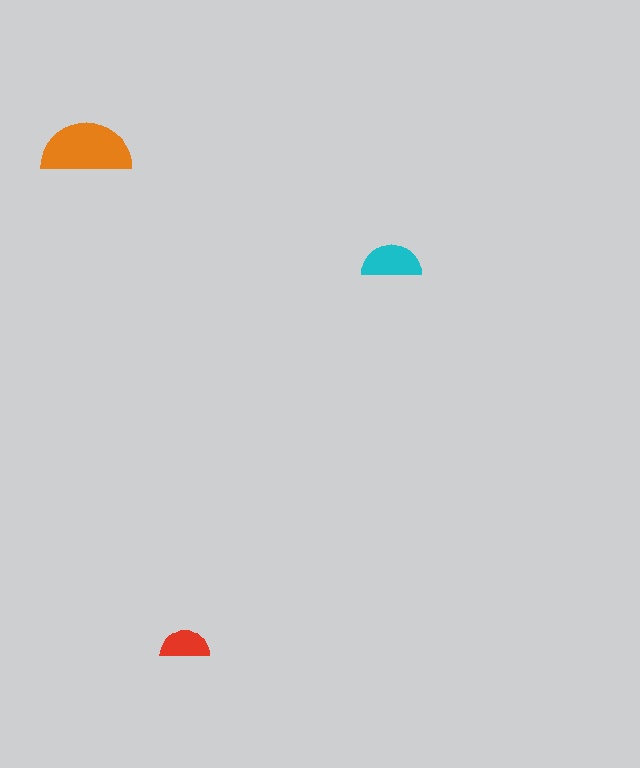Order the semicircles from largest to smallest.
the orange one, the cyan one, the red one.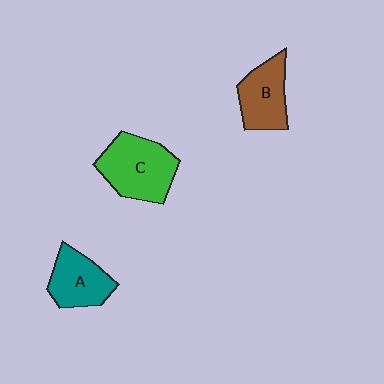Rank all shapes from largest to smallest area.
From largest to smallest: C (green), B (brown), A (teal).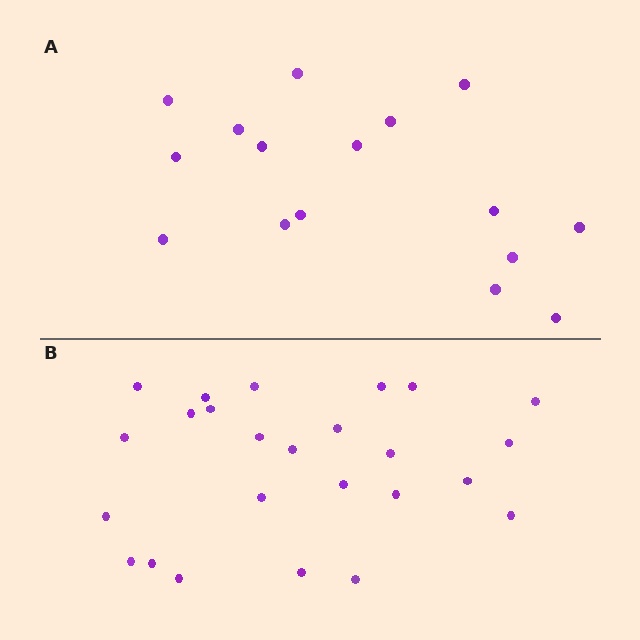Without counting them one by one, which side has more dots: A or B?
Region B (the bottom region) has more dots.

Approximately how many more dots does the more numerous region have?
Region B has roughly 8 or so more dots than region A.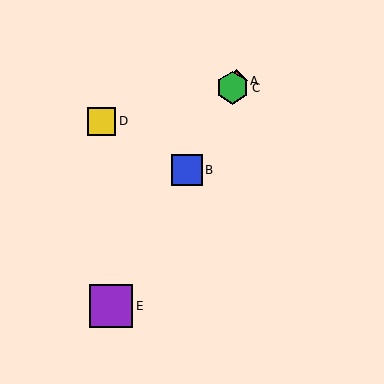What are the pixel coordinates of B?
Object B is at (187, 170).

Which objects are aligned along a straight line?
Objects A, B, C, E are aligned along a straight line.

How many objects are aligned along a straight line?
4 objects (A, B, C, E) are aligned along a straight line.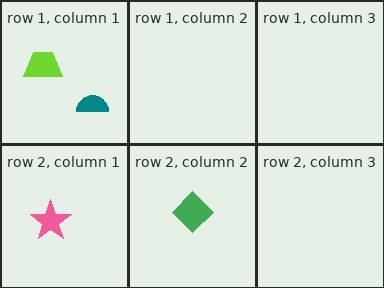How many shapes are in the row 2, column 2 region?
1.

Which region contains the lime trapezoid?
The row 1, column 1 region.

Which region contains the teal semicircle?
The row 1, column 1 region.